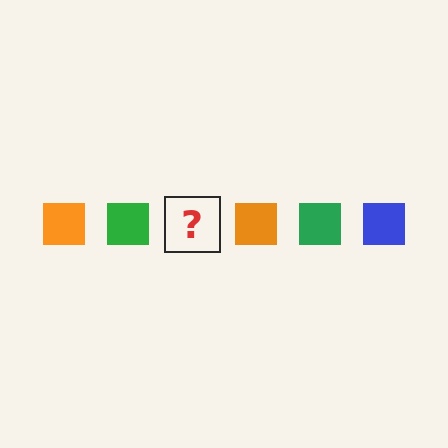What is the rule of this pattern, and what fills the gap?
The rule is that the pattern cycles through orange, green, blue squares. The gap should be filled with a blue square.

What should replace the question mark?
The question mark should be replaced with a blue square.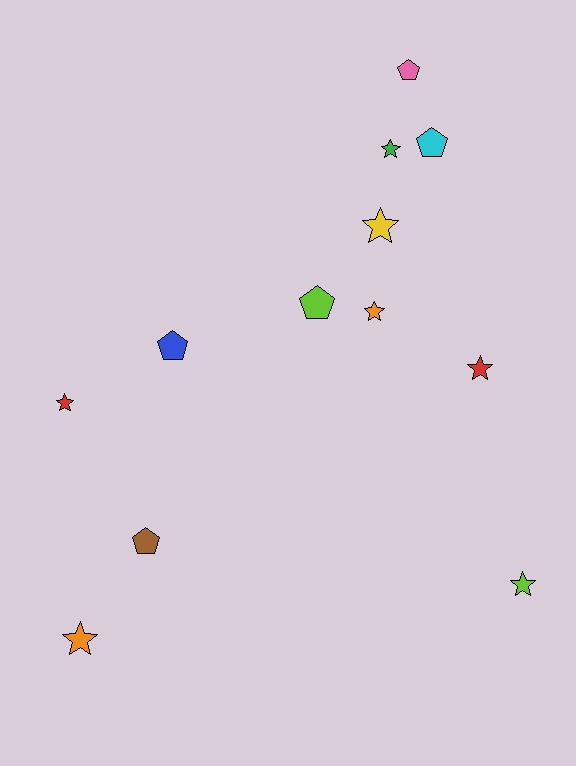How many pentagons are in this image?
There are 5 pentagons.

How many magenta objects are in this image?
There are no magenta objects.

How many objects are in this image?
There are 12 objects.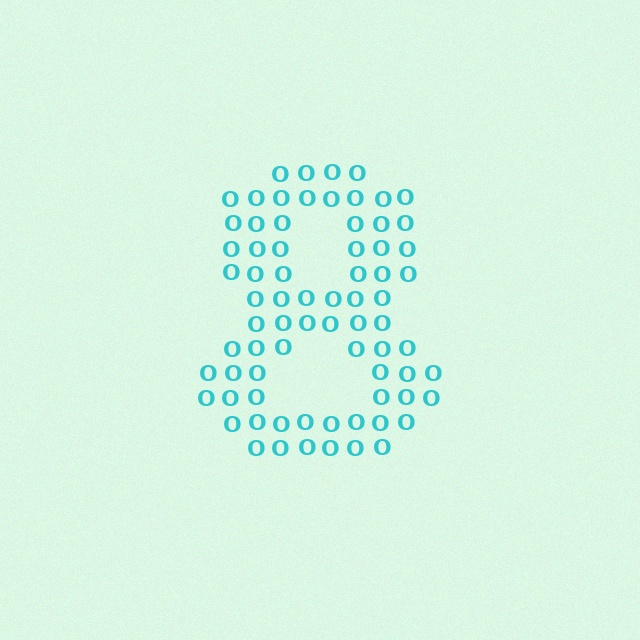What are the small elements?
The small elements are letter O's.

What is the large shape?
The large shape is the digit 8.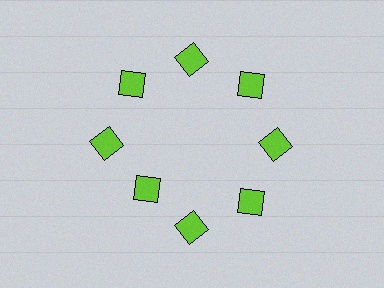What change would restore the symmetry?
The symmetry would be restored by moving it outward, back onto the ring so that all 8 squares sit at equal angles and equal distance from the center.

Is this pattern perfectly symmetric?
No. The 8 lime squares are arranged in a ring, but one element near the 8 o'clock position is pulled inward toward the center, breaking the 8-fold rotational symmetry.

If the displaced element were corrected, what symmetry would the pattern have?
It would have 8-fold rotational symmetry — the pattern would map onto itself every 45 degrees.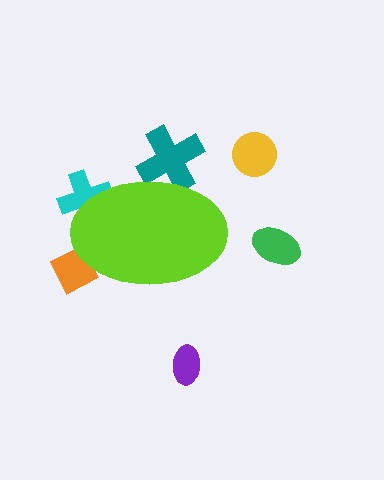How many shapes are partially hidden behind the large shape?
3 shapes are partially hidden.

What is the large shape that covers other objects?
A lime ellipse.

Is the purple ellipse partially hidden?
No, the purple ellipse is fully visible.